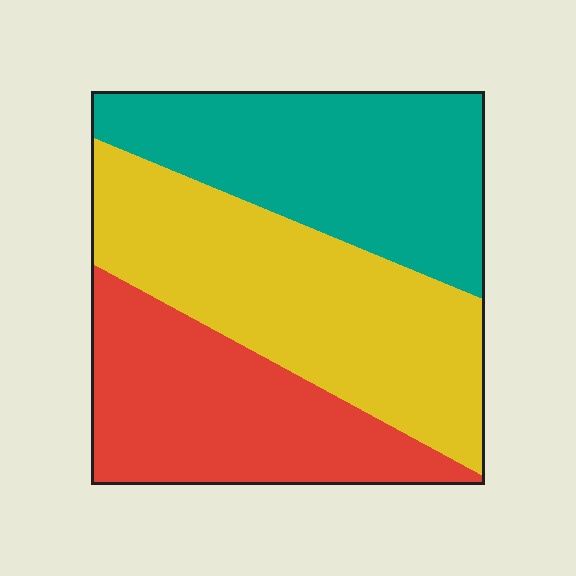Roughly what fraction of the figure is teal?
Teal covers 32% of the figure.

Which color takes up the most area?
Yellow, at roughly 40%.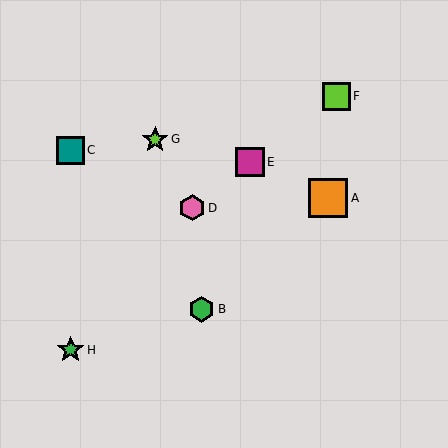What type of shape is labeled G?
Shape G is a lime star.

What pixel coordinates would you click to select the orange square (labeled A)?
Click at (328, 198) to select the orange square A.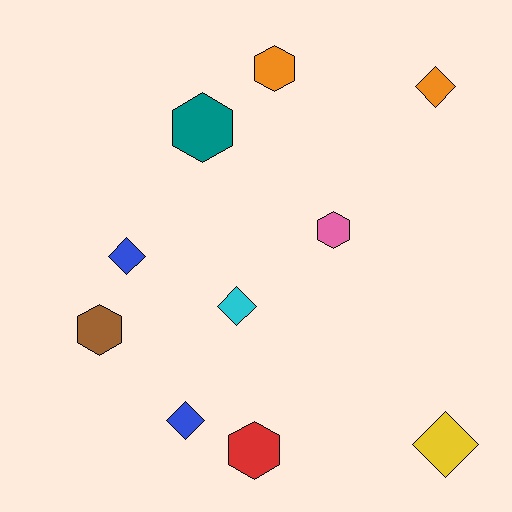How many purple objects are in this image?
There are no purple objects.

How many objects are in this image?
There are 10 objects.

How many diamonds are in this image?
There are 5 diamonds.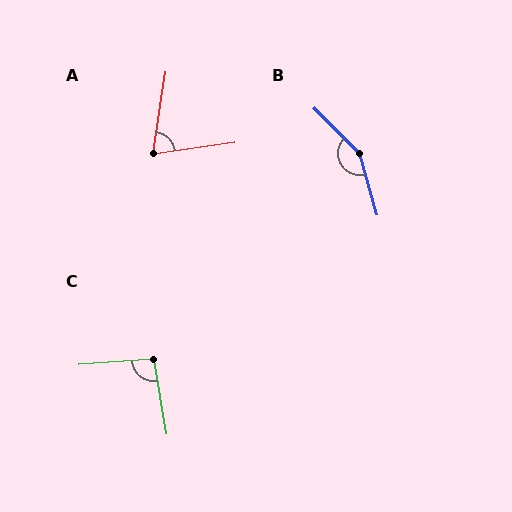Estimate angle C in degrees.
Approximately 96 degrees.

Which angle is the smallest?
A, at approximately 73 degrees.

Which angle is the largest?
B, at approximately 151 degrees.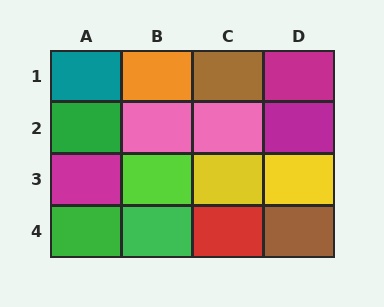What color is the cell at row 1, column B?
Orange.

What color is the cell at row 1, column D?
Magenta.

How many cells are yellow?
2 cells are yellow.